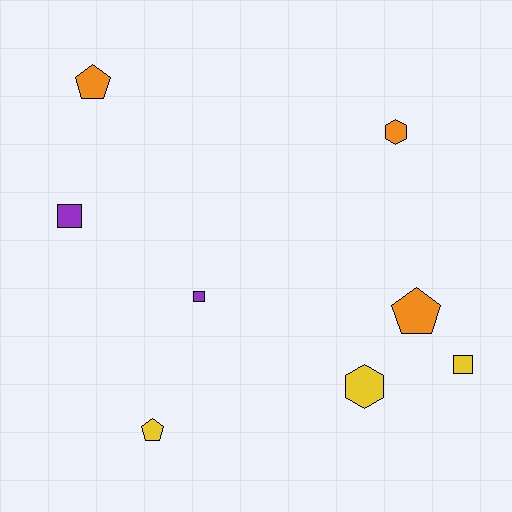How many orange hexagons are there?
There is 1 orange hexagon.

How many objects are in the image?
There are 8 objects.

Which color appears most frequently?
Orange, with 3 objects.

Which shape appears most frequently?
Square, with 3 objects.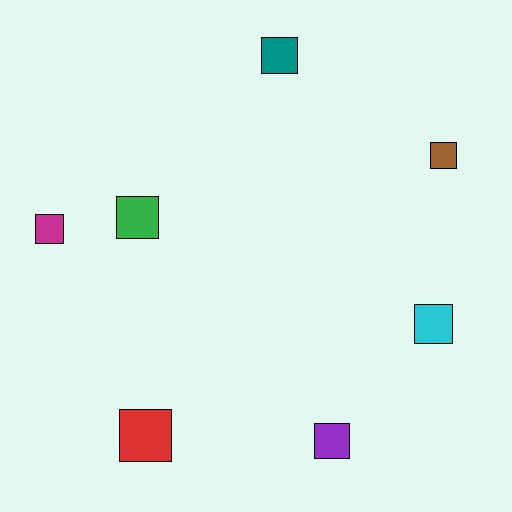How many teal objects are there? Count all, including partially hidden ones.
There is 1 teal object.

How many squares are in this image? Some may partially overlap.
There are 7 squares.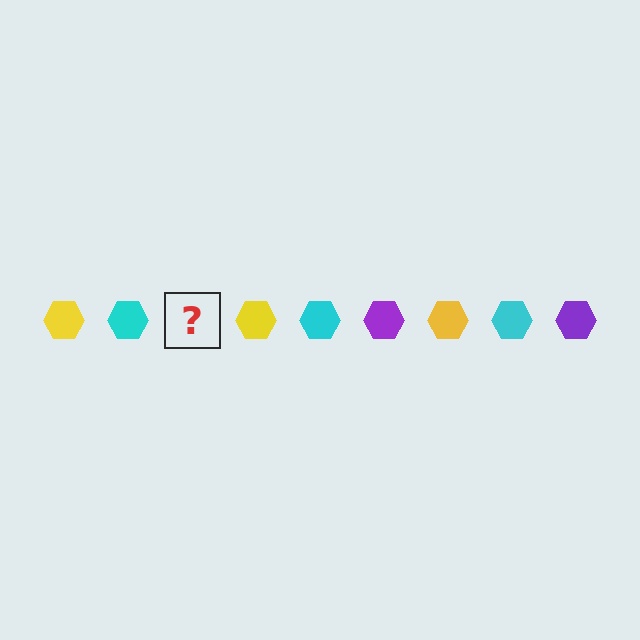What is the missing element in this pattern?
The missing element is a purple hexagon.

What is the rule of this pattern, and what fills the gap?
The rule is that the pattern cycles through yellow, cyan, purple hexagons. The gap should be filled with a purple hexagon.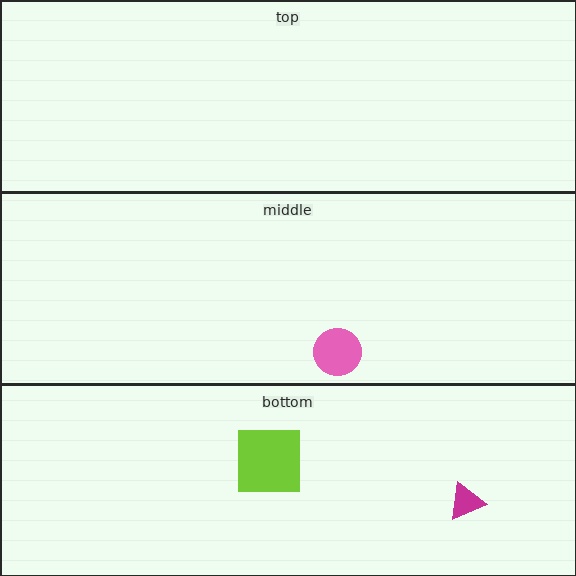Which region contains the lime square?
The bottom region.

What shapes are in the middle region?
The pink circle.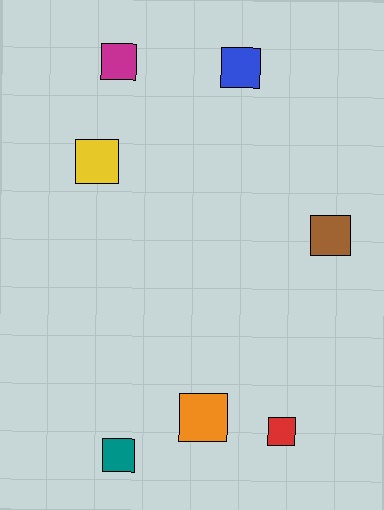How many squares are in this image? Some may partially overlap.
There are 7 squares.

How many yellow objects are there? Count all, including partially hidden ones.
There is 1 yellow object.